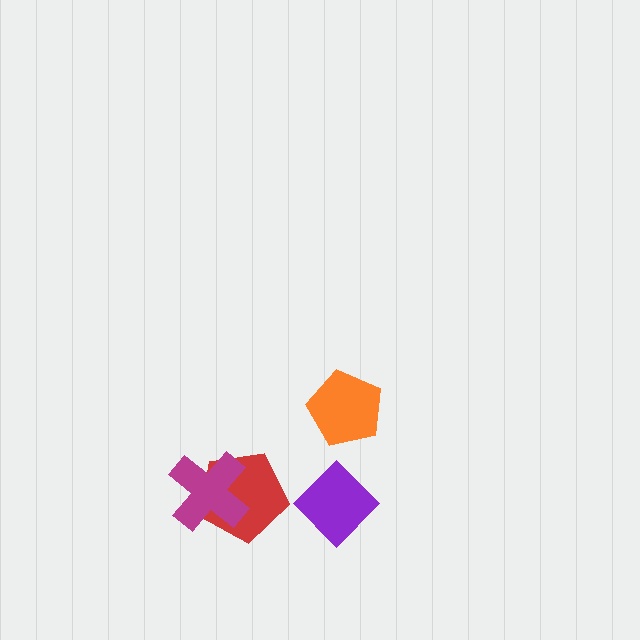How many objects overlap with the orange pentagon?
0 objects overlap with the orange pentagon.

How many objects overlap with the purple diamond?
0 objects overlap with the purple diamond.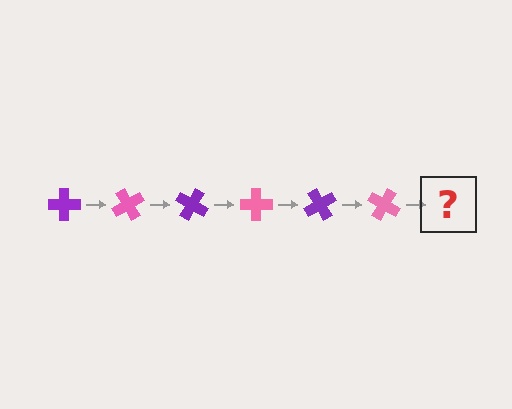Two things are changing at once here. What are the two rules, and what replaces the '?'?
The two rules are that it rotates 60 degrees each step and the color cycles through purple and pink. The '?' should be a purple cross, rotated 360 degrees from the start.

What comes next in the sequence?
The next element should be a purple cross, rotated 360 degrees from the start.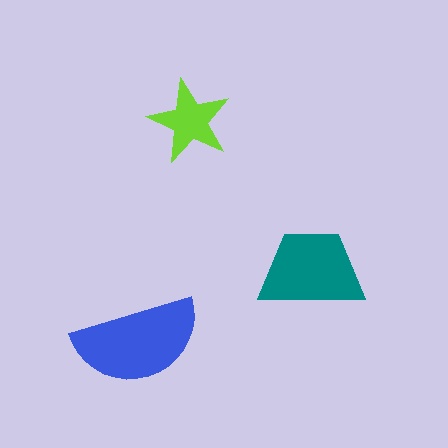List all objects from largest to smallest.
The blue semicircle, the teal trapezoid, the lime star.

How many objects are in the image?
There are 3 objects in the image.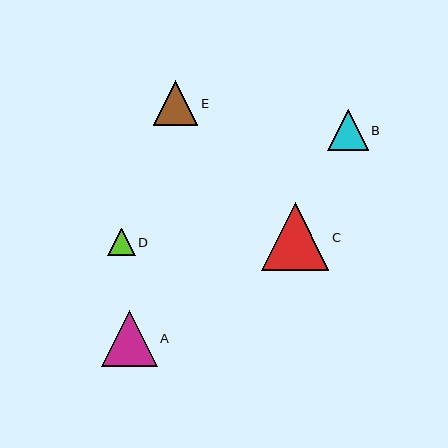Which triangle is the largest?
Triangle C is the largest with a size of approximately 68 pixels.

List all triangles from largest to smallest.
From largest to smallest: C, A, E, B, D.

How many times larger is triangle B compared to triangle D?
Triangle B is approximately 1.5 times the size of triangle D.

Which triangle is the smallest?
Triangle D is the smallest with a size of approximately 27 pixels.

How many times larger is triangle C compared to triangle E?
Triangle C is approximately 1.5 times the size of triangle E.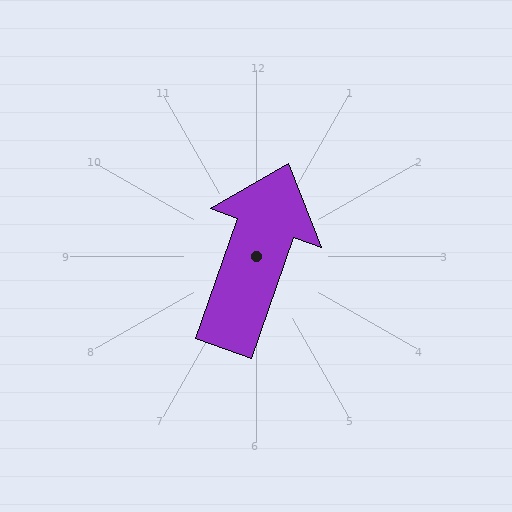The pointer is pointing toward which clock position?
Roughly 1 o'clock.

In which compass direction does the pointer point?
North.